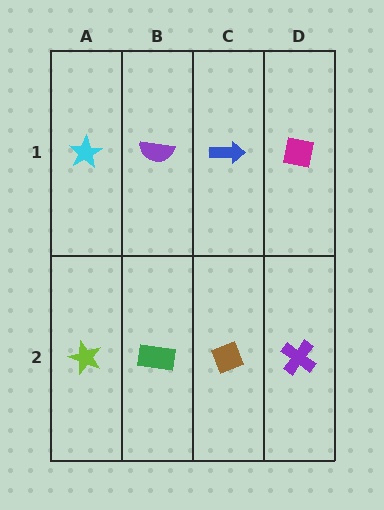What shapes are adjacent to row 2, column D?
A magenta square (row 1, column D), a brown diamond (row 2, column C).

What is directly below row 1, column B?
A green rectangle.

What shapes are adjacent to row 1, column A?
A lime star (row 2, column A), a purple semicircle (row 1, column B).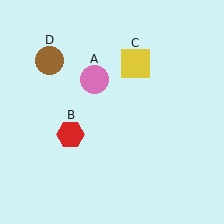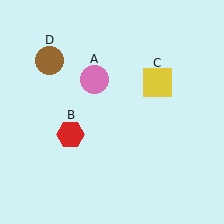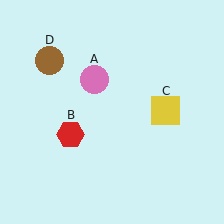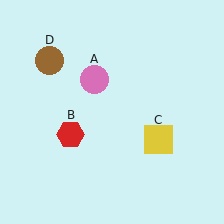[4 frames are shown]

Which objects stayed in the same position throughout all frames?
Pink circle (object A) and red hexagon (object B) and brown circle (object D) remained stationary.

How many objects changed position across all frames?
1 object changed position: yellow square (object C).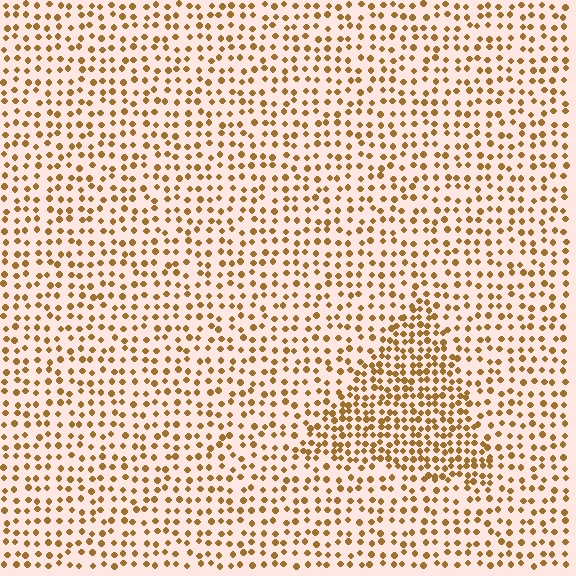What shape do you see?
I see a triangle.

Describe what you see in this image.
The image contains small brown elements arranged at two different densities. A triangle-shaped region is visible where the elements are more densely packed than the surrounding area.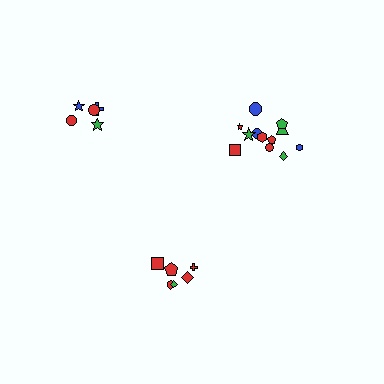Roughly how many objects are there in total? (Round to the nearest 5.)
Roughly 25 objects in total.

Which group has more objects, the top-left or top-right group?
The top-right group.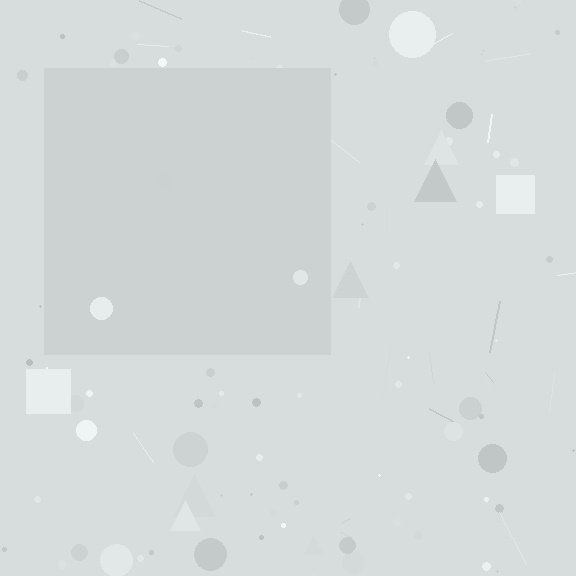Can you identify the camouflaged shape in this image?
The camouflaged shape is a square.